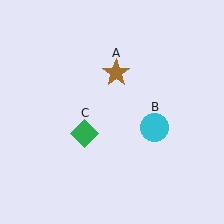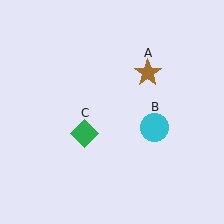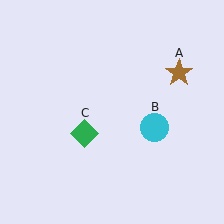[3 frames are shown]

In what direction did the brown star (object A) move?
The brown star (object A) moved right.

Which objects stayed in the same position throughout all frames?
Cyan circle (object B) and green diamond (object C) remained stationary.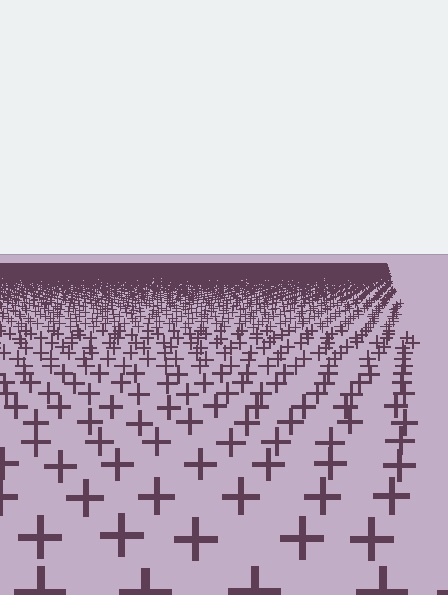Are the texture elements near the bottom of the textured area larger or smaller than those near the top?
Larger. Near the bottom, elements are closer to the viewer and appear at a bigger on-screen size.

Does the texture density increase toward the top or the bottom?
Density increases toward the top.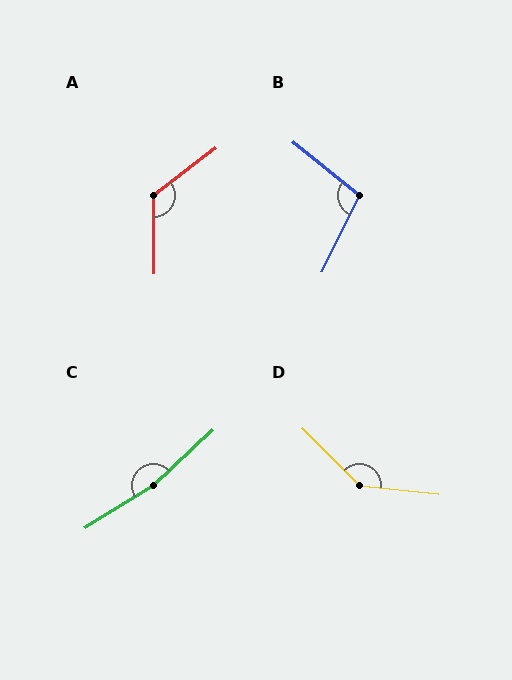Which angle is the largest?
C, at approximately 169 degrees.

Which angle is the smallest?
B, at approximately 102 degrees.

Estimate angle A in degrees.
Approximately 127 degrees.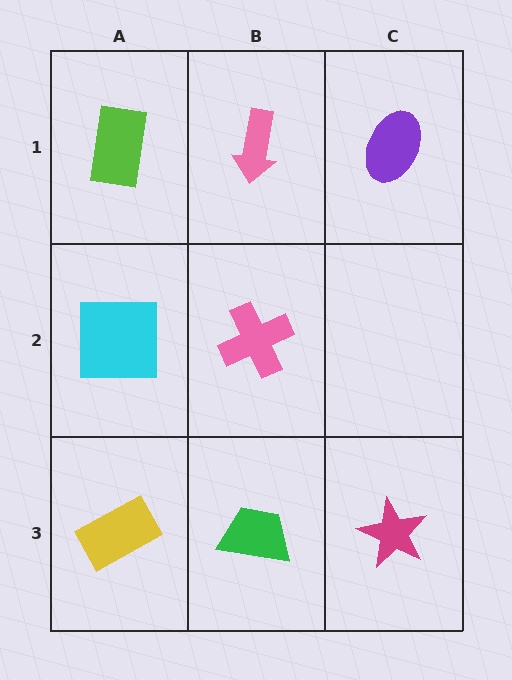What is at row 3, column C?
A magenta star.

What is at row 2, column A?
A cyan square.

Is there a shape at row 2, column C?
No, that cell is empty.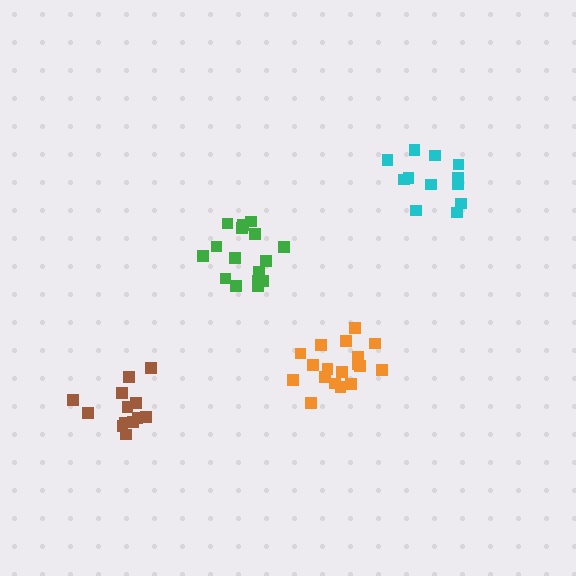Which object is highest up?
The cyan cluster is topmost.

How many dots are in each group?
Group 1: 16 dots, Group 2: 12 dots, Group 3: 18 dots, Group 4: 13 dots (59 total).